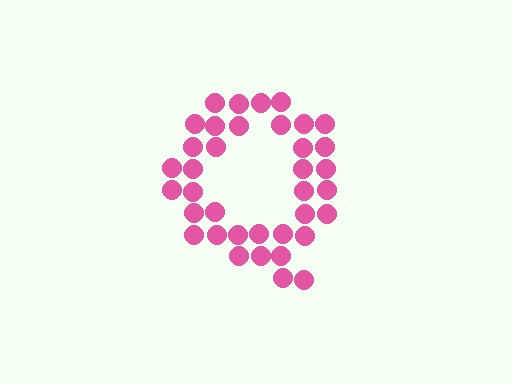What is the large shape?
The large shape is the letter Q.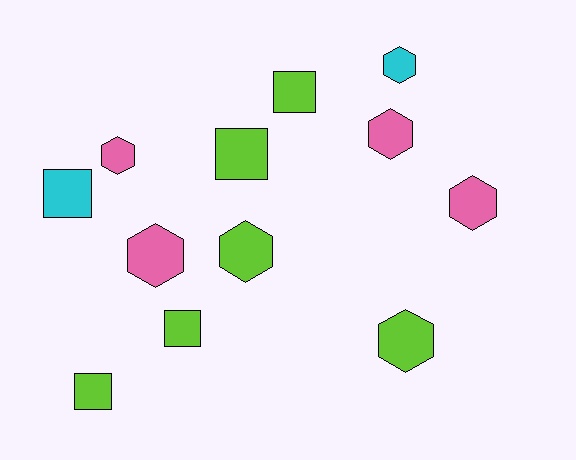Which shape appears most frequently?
Hexagon, with 7 objects.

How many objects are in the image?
There are 12 objects.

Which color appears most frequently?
Lime, with 6 objects.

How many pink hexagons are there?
There are 4 pink hexagons.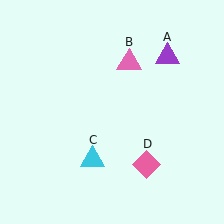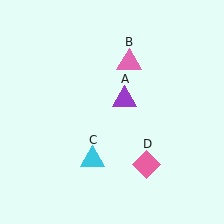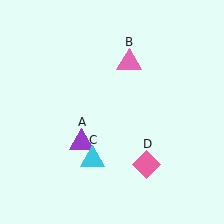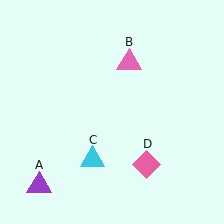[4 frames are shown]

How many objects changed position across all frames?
1 object changed position: purple triangle (object A).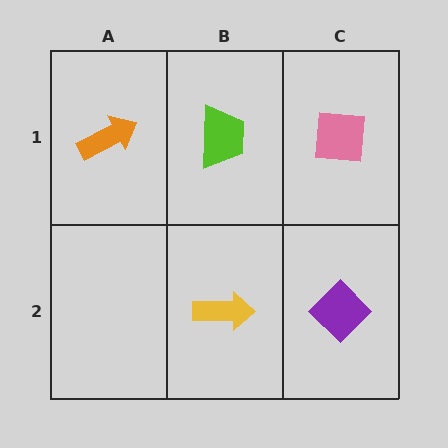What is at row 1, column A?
An orange arrow.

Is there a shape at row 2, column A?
No, that cell is empty.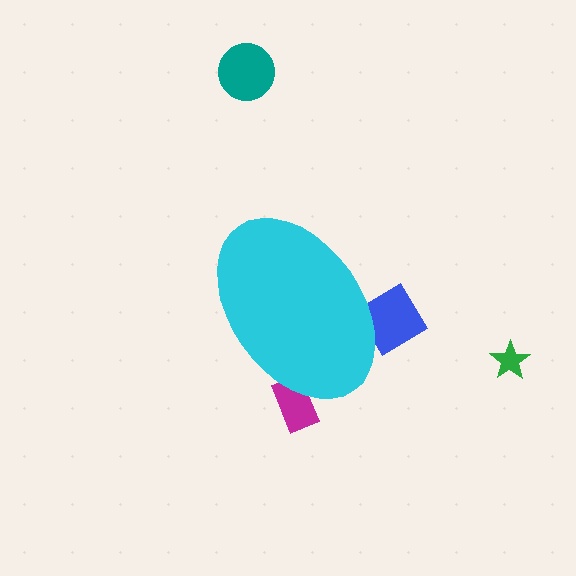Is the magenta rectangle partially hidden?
Yes, the magenta rectangle is partially hidden behind the cyan ellipse.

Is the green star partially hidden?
No, the green star is fully visible.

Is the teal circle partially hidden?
No, the teal circle is fully visible.